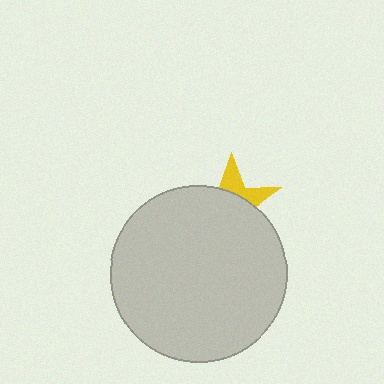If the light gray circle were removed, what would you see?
You would see the complete yellow star.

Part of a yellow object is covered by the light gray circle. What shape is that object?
It is a star.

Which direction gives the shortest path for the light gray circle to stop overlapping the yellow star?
Moving down gives the shortest separation.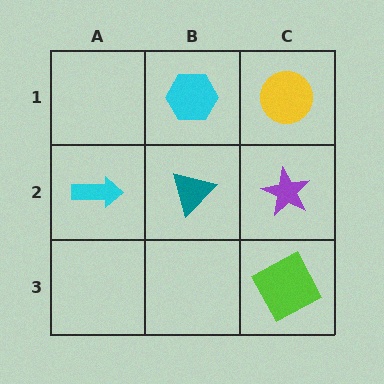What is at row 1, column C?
A yellow circle.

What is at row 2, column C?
A purple star.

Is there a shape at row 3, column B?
No, that cell is empty.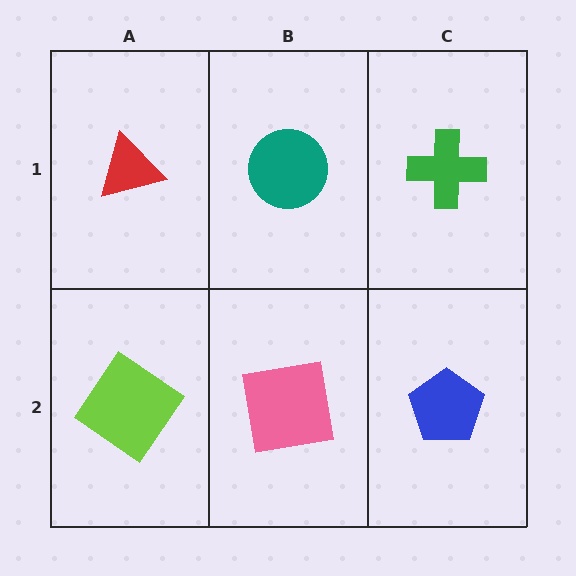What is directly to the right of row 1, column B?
A green cross.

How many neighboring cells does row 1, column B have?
3.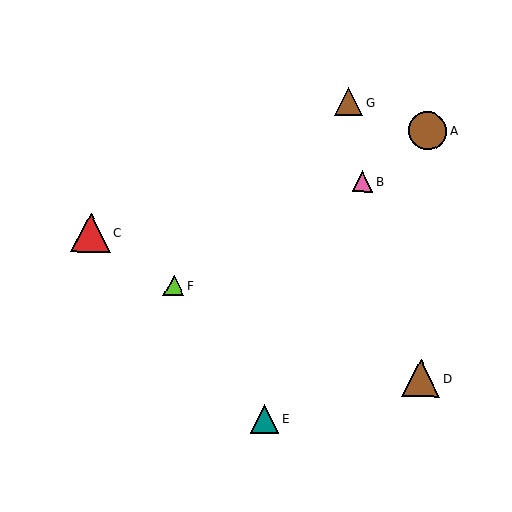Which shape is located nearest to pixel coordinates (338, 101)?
The brown triangle (labeled G) at (349, 102) is nearest to that location.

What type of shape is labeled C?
Shape C is a red triangle.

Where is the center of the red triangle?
The center of the red triangle is at (91, 233).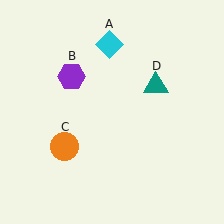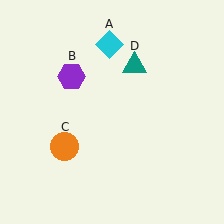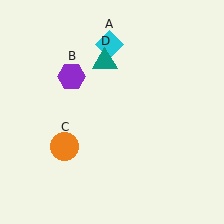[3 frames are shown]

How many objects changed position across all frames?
1 object changed position: teal triangle (object D).